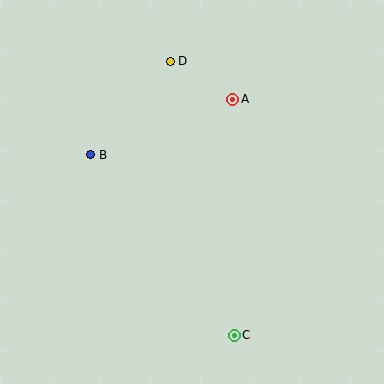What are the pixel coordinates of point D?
Point D is at (170, 61).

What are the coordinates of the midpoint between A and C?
The midpoint between A and C is at (233, 217).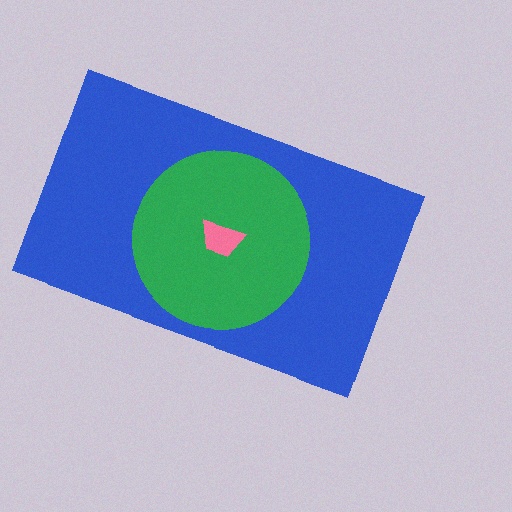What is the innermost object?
The pink trapezoid.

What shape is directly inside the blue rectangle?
The green circle.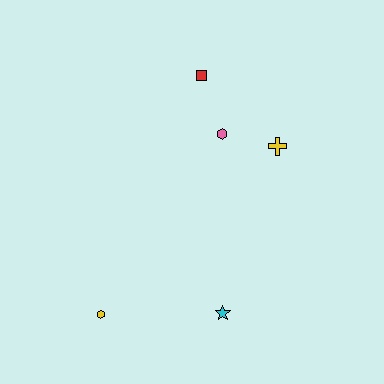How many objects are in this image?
There are 5 objects.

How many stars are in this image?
There is 1 star.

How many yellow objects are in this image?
There are 2 yellow objects.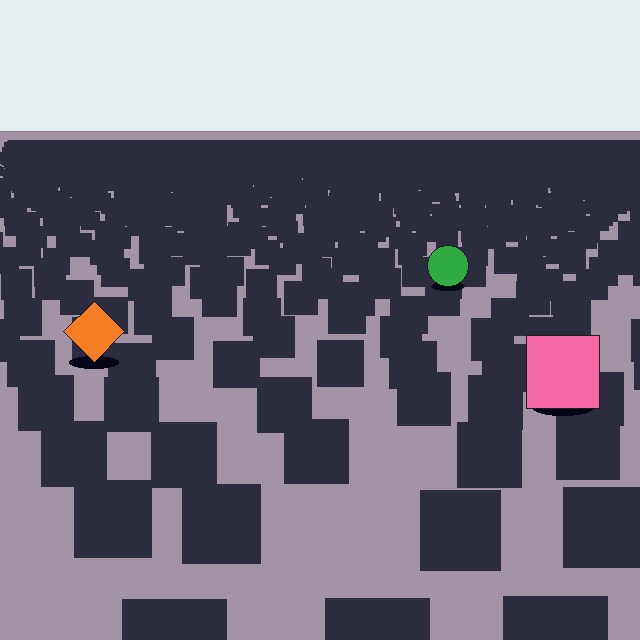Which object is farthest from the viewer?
The green circle is farthest from the viewer. It appears smaller and the ground texture around it is denser.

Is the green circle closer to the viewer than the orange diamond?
No. The orange diamond is closer — you can tell from the texture gradient: the ground texture is coarser near it.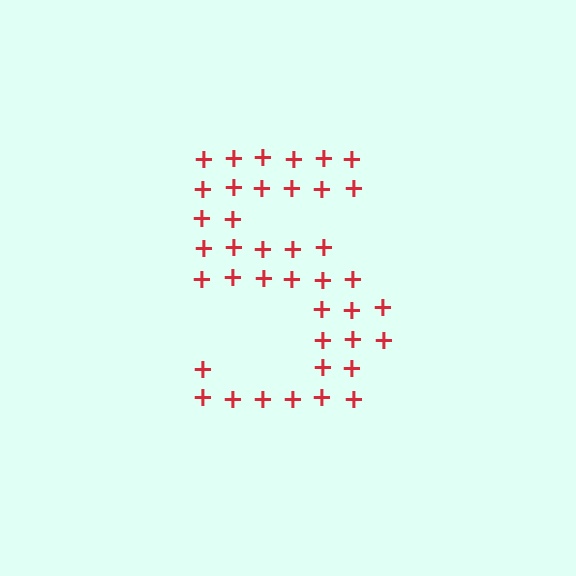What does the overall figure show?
The overall figure shows the digit 5.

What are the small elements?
The small elements are plus signs.